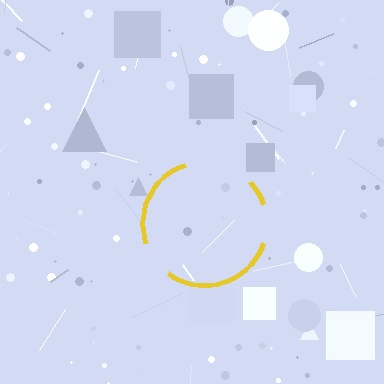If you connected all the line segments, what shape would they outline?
They would outline a circle.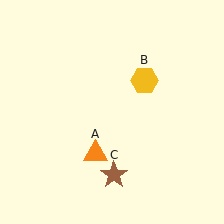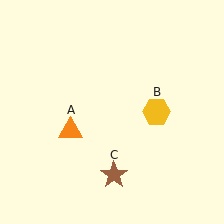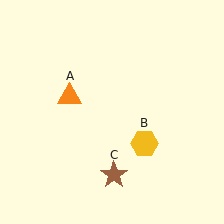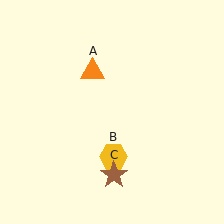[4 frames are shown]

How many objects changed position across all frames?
2 objects changed position: orange triangle (object A), yellow hexagon (object B).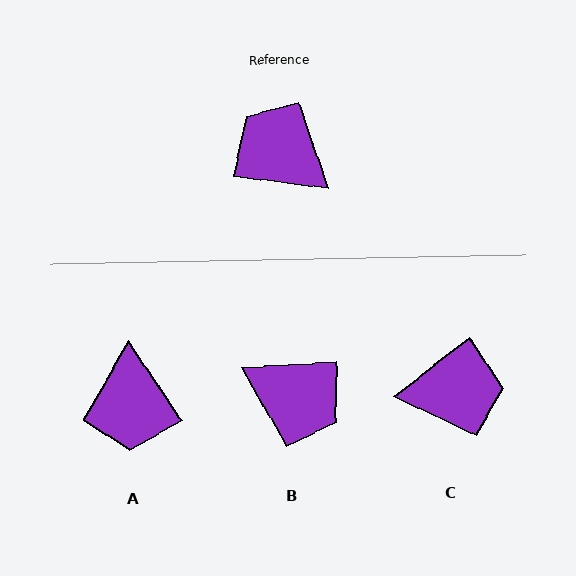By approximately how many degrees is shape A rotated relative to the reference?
Approximately 132 degrees counter-clockwise.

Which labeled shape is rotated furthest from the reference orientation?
B, about 169 degrees away.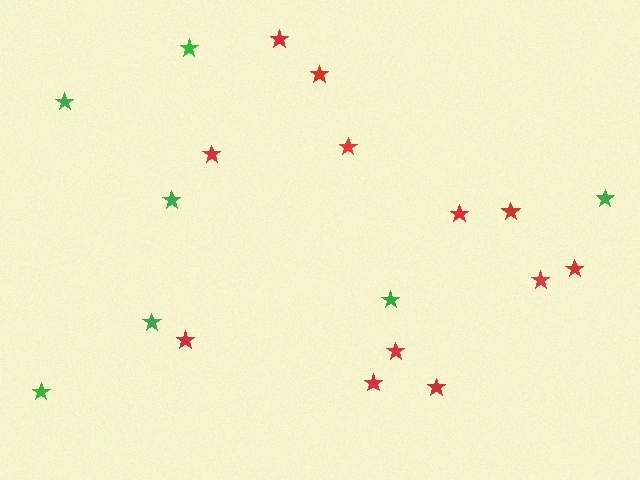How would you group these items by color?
There are 2 groups: one group of red stars (12) and one group of green stars (7).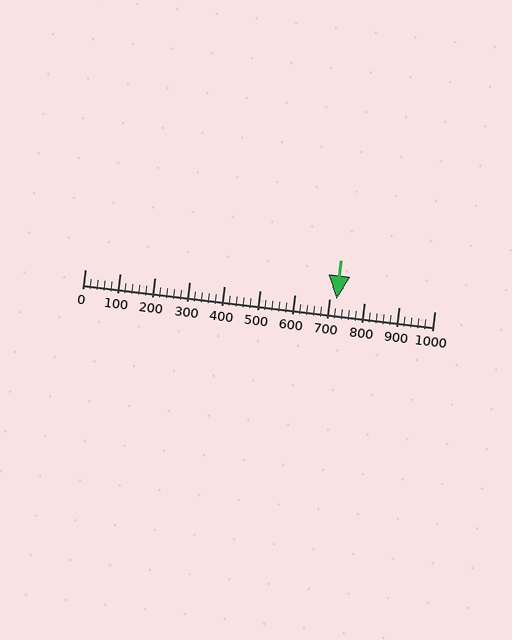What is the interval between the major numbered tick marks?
The major tick marks are spaced 100 units apart.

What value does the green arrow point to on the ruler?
The green arrow points to approximately 720.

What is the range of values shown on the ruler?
The ruler shows values from 0 to 1000.